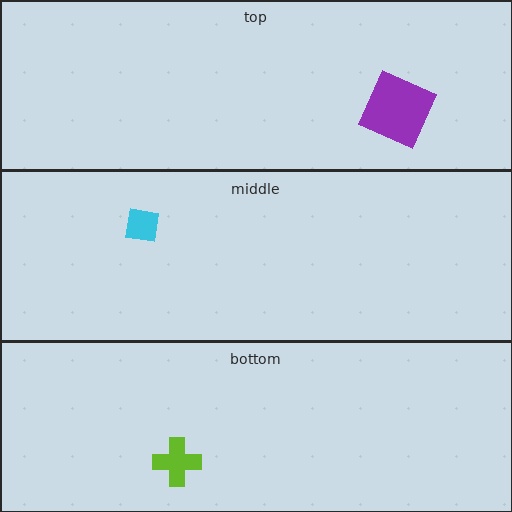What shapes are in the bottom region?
The lime cross.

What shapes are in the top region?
The purple square.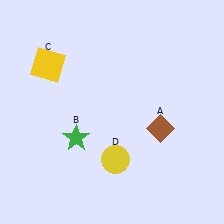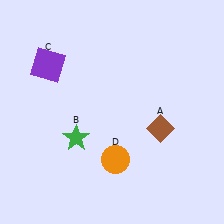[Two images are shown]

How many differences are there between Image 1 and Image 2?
There are 2 differences between the two images.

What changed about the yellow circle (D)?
In Image 1, D is yellow. In Image 2, it changed to orange.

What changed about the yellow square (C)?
In Image 1, C is yellow. In Image 2, it changed to purple.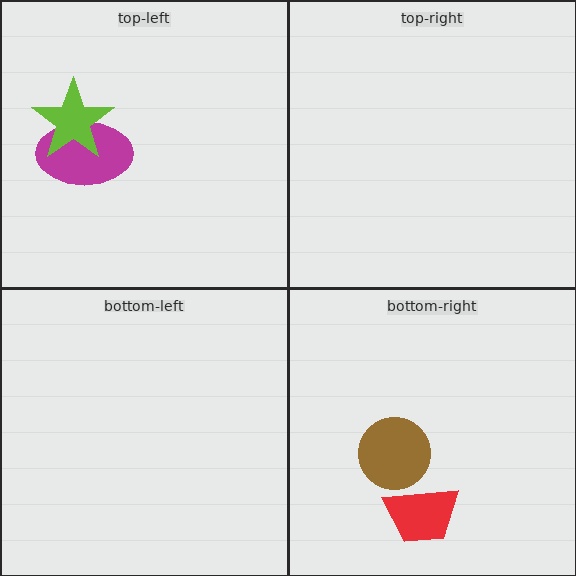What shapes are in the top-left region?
The magenta ellipse, the lime star.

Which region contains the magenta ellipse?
The top-left region.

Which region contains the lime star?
The top-left region.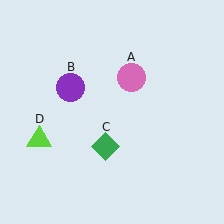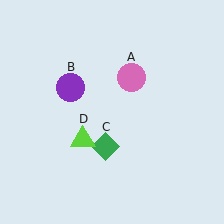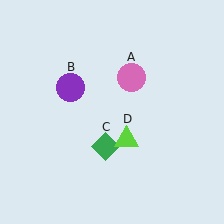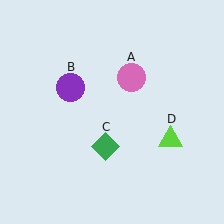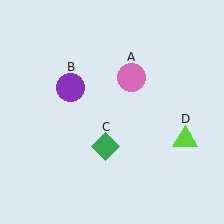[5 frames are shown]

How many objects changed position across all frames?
1 object changed position: lime triangle (object D).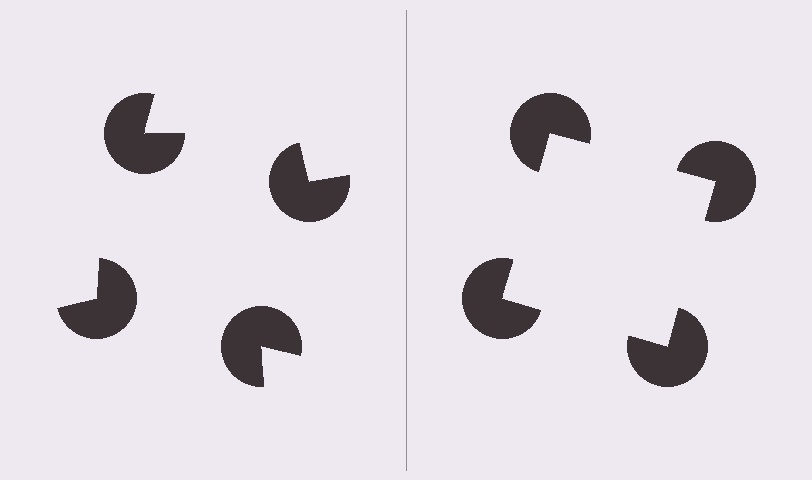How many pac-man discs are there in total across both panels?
8 — 4 on each side.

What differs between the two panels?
The pac-man discs are positioned identically on both sides; only the wedge orientations differ. On the right they align to a square; on the left they are misaligned.